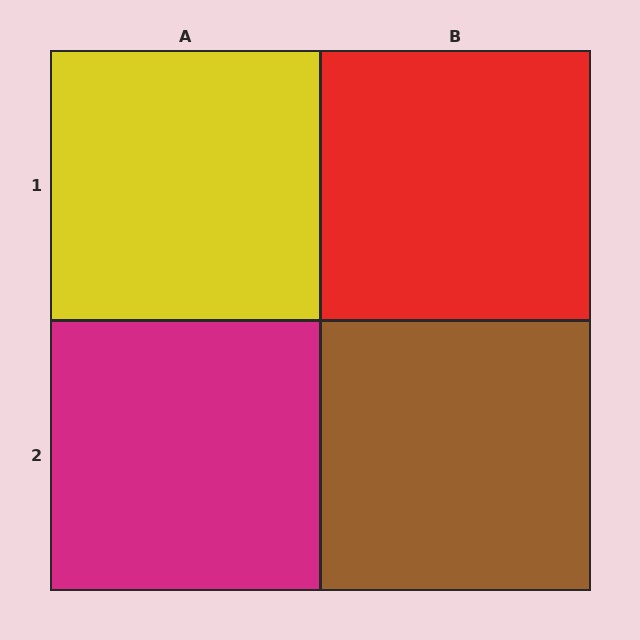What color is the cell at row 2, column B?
Brown.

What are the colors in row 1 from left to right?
Yellow, red.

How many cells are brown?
1 cell is brown.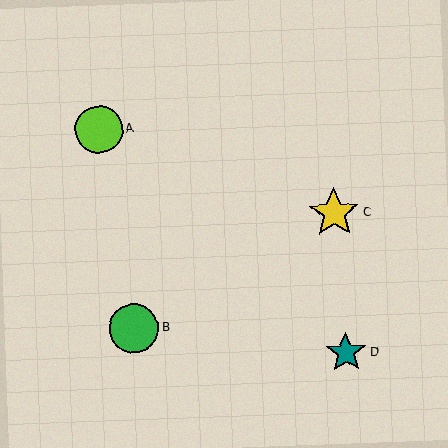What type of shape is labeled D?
Shape D is a teal star.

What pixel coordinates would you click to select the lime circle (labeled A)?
Click at (99, 129) to select the lime circle A.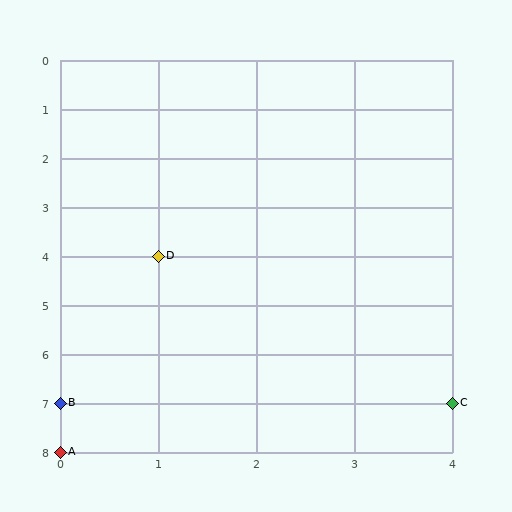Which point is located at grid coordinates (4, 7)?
Point C is at (4, 7).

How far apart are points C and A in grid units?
Points C and A are 4 columns and 1 row apart (about 4.1 grid units diagonally).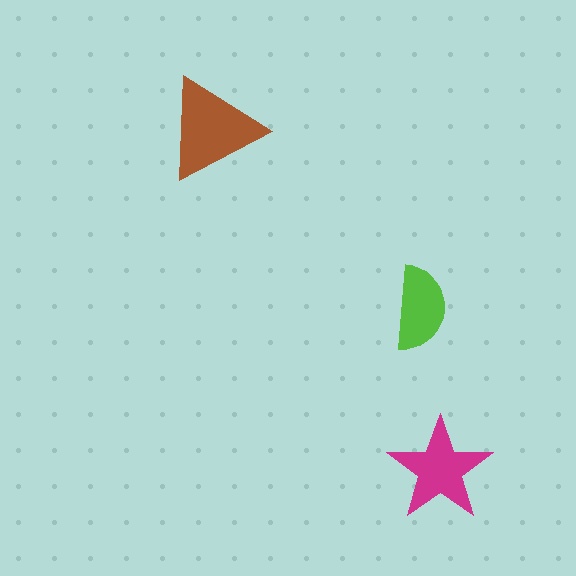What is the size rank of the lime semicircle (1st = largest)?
3rd.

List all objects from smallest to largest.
The lime semicircle, the magenta star, the brown triangle.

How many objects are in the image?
There are 3 objects in the image.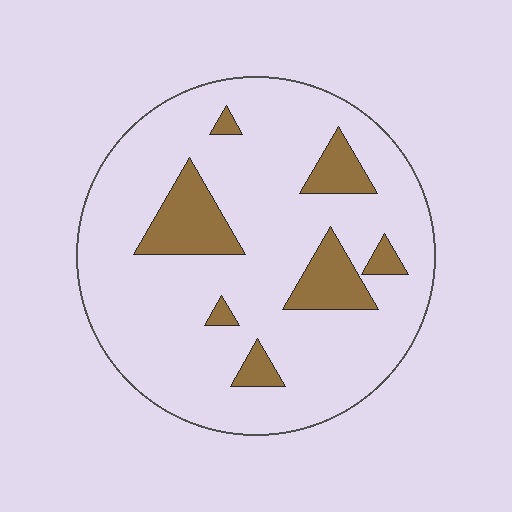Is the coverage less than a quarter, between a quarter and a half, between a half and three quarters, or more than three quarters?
Less than a quarter.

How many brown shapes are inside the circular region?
7.